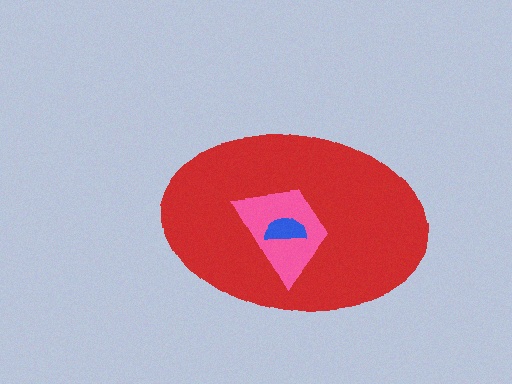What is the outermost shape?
The red ellipse.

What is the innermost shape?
The blue semicircle.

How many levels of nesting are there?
3.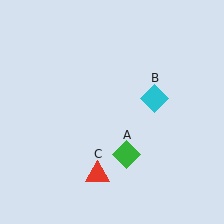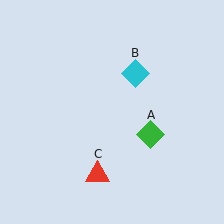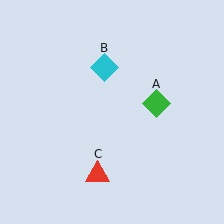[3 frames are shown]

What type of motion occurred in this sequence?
The green diamond (object A), cyan diamond (object B) rotated counterclockwise around the center of the scene.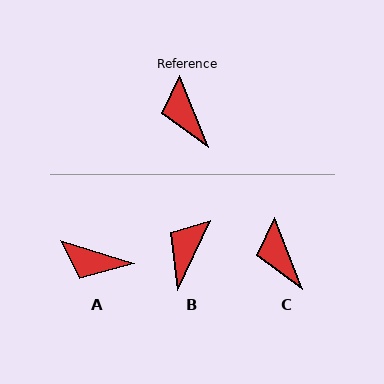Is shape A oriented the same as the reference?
No, it is off by about 51 degrees.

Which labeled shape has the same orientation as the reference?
C.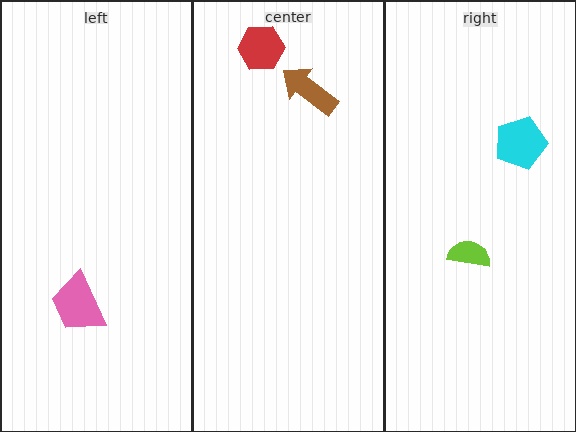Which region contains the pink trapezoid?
The left region.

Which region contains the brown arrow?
The center region.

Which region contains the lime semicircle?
The right region.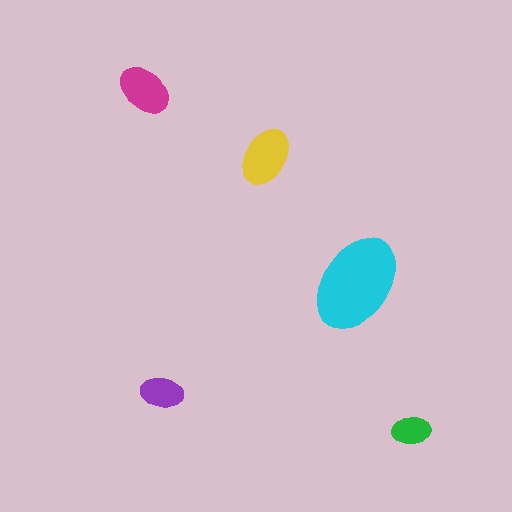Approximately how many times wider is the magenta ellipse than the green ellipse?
About 1.5 times wider.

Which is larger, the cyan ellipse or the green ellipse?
The cyan one.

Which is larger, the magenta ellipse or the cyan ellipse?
The cyan one.